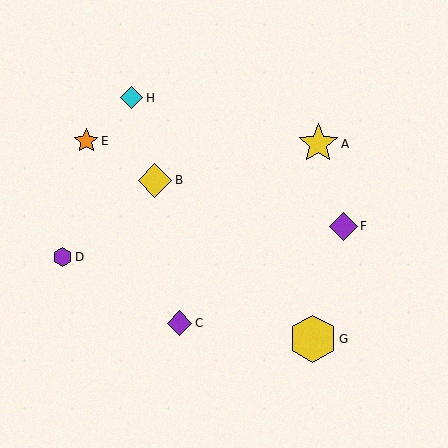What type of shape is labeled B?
Shape B is a yellow diamond.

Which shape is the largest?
The yellow hexagon (labeled G) is the largest.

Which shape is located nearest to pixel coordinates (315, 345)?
The yellow hexagon (labeled G) at (313, 339) is nearest to that location.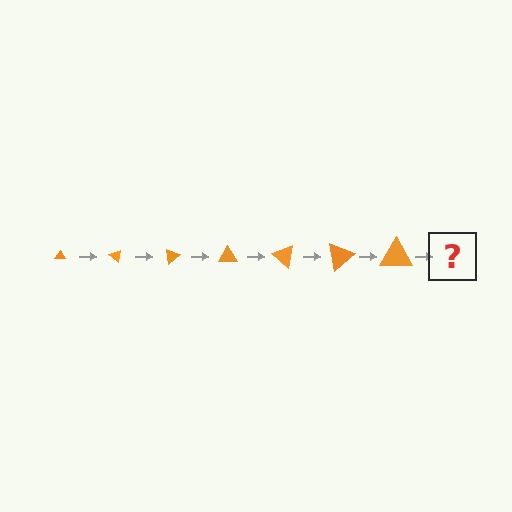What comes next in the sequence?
The next element should be a triangle, larger than the previous one and rotated 280 degrees from the start.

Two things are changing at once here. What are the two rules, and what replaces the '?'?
The two rules are that the triangle grows larger each step and it rotates 40 degrees each step. The '?' should be a triangle, larger than the previous one and rotated 280 degrees from the start.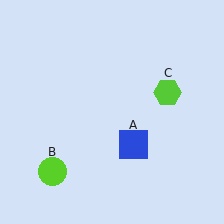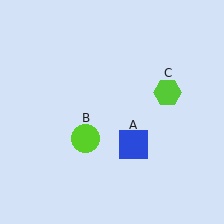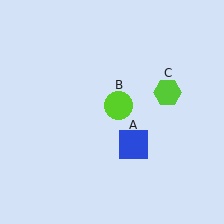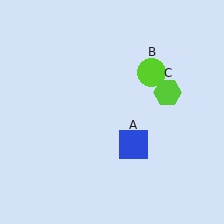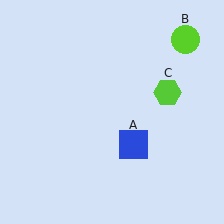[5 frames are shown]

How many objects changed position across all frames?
1 object changed position: lime circle (object B).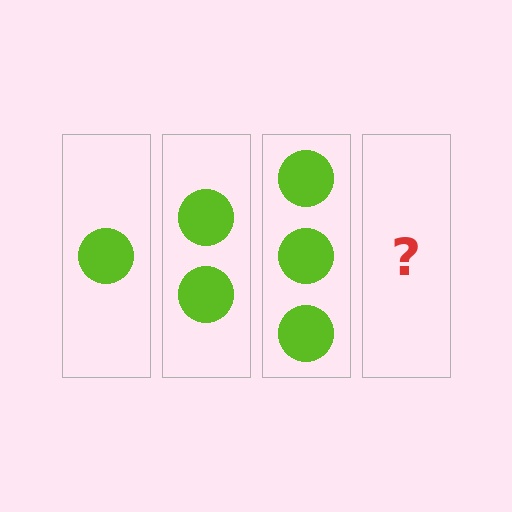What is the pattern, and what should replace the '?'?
The pattern is that each step adds one more circle. The '?' should be 4 circles.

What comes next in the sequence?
The next element should be 4 circles.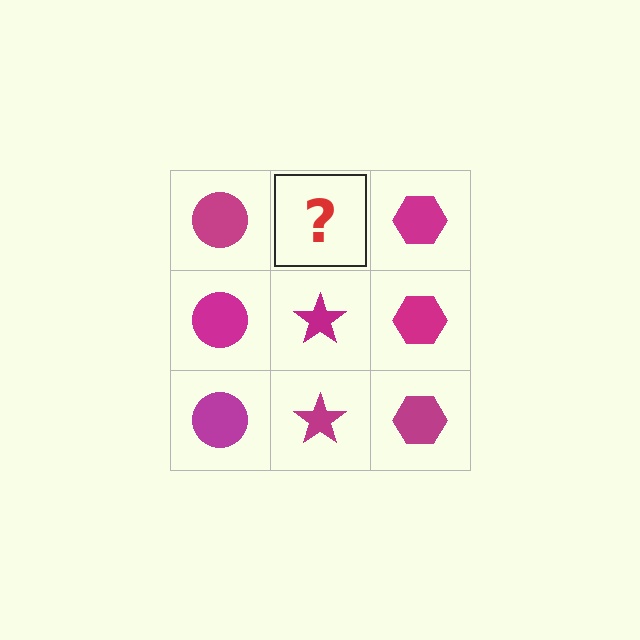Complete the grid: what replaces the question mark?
The question mark should be replaced with a magenta star.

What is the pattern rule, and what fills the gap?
The rule is that each column has a consistent shape. The gap should be filled with a magenta star.